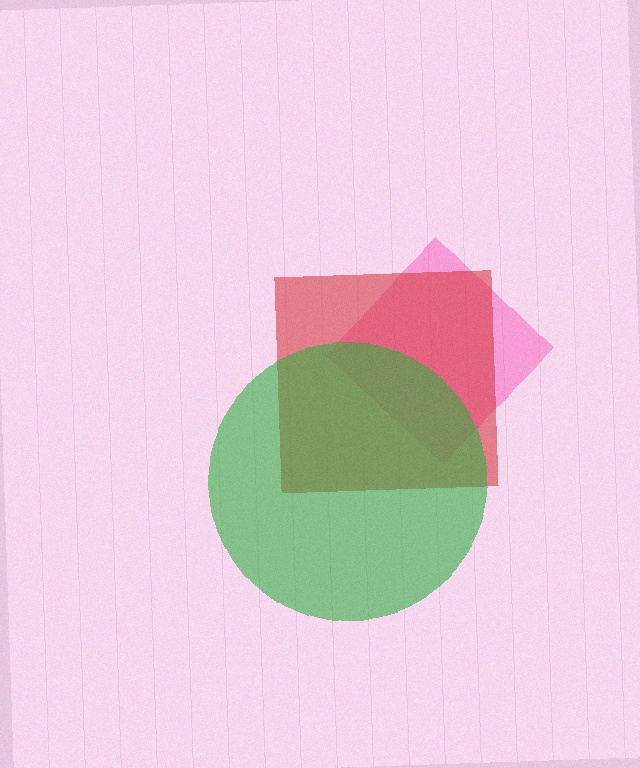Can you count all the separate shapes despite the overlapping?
Yes, there are 3 separate shapes.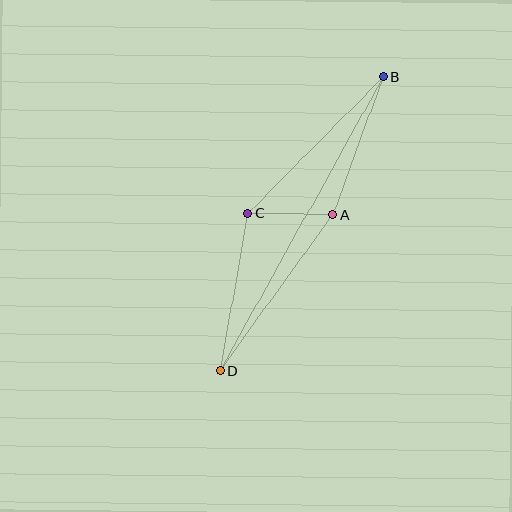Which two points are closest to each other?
Points A and C are closest to each other.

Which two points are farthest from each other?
Points B and D are farthest from each other.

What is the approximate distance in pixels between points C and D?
The distance between C and D is approximately 160 pixels.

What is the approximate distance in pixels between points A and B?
The distance between A and B is approximately 146 pixels.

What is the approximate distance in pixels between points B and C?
The distance between B and C is approximately 192 pixels.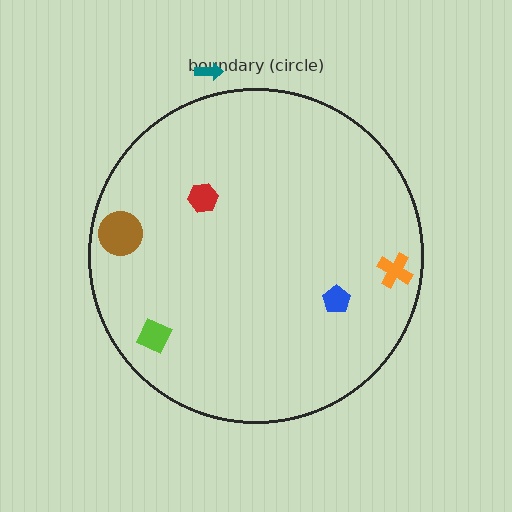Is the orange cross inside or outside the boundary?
Inside.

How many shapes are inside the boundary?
5 inside, 1 outside.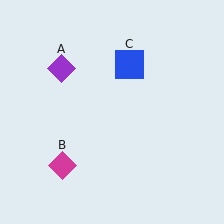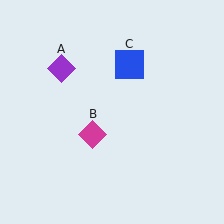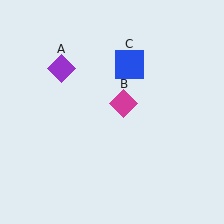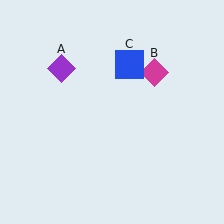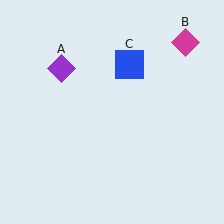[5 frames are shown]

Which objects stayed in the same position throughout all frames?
Purple diamond (object A) and blue square (object C) remained stationary.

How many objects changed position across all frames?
1 object changed position: magenta diamond (object B).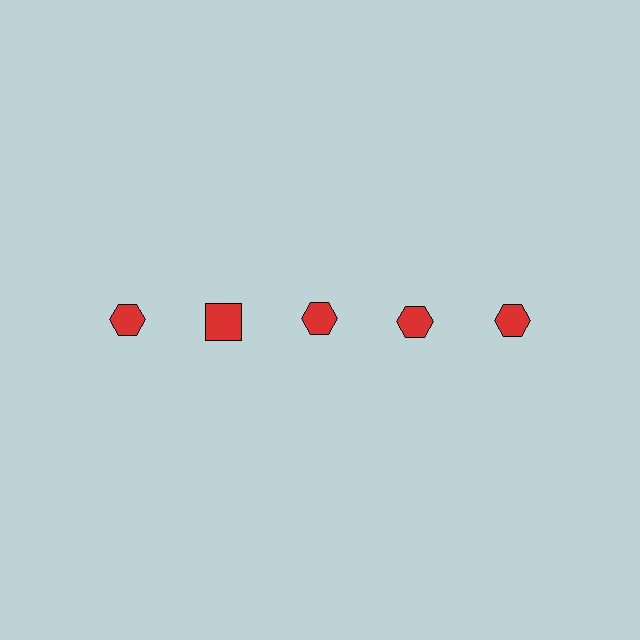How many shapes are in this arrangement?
There are 5 shapes arranged in a grid pattern.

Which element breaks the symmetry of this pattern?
The red square in the top row, second from left column breaks the symmetry. All other shapes are red hexagons.